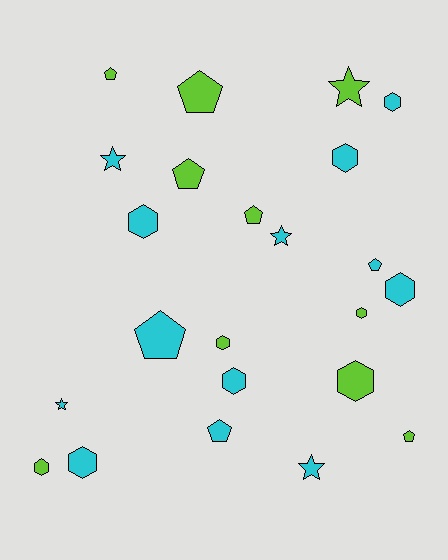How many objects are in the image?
There are 23 objects.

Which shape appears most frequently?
Hexagon, with 10 objects.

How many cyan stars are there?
There are 4 cyan stars.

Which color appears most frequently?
Cyan, with 13 objects.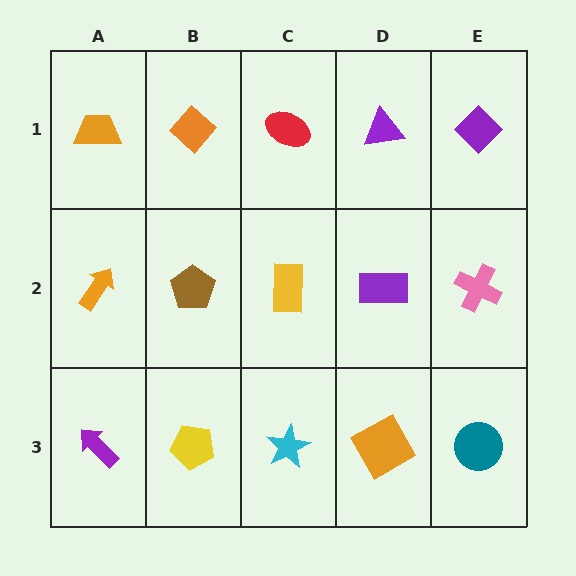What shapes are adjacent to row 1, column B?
A brown pentagon (row 2, column B), an orange trapezoid (row 1, column A), a red ellipse (row 1, column C).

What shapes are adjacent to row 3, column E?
A pink cross (row 2, column E), an orange square (row 3, column D).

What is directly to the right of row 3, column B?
A cyan star.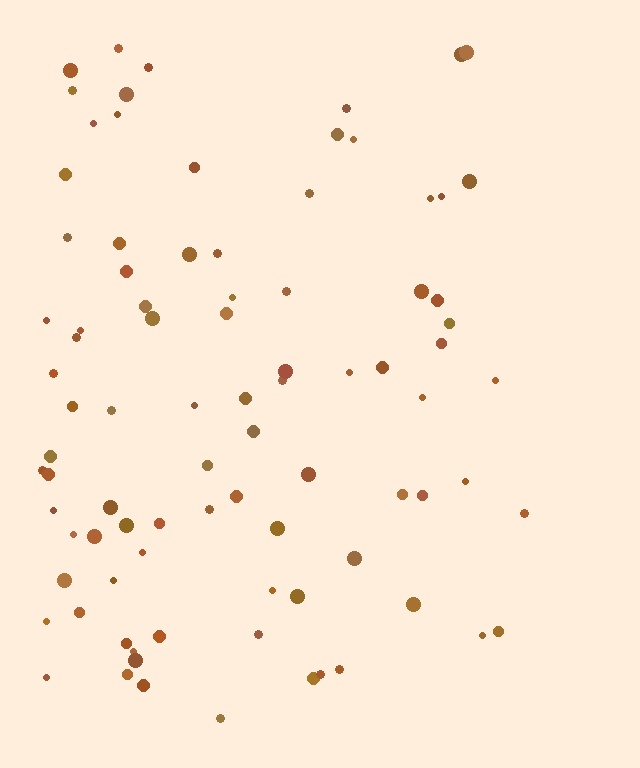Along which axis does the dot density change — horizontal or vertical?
Horizontal.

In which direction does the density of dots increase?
From right to left, with the left side densest.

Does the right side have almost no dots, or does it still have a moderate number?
Still a moderate number, just noticeably fewer than the left.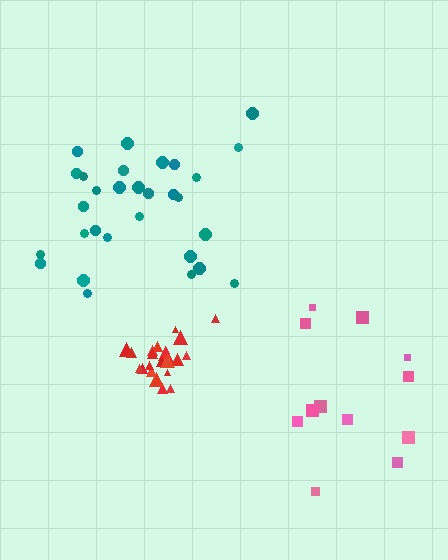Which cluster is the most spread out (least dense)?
Pink.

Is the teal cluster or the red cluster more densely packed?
Red.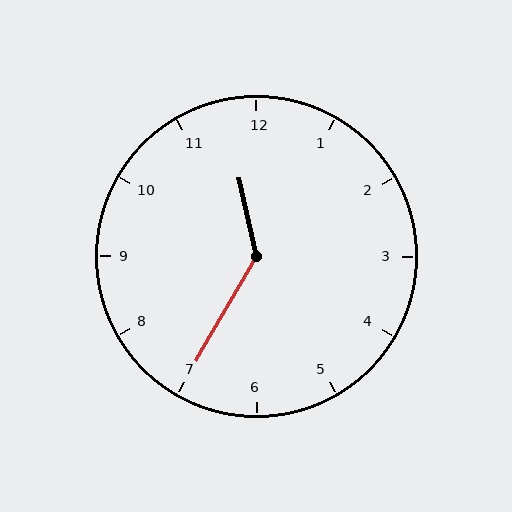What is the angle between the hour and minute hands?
Approximately 138 degrees.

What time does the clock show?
11:35.